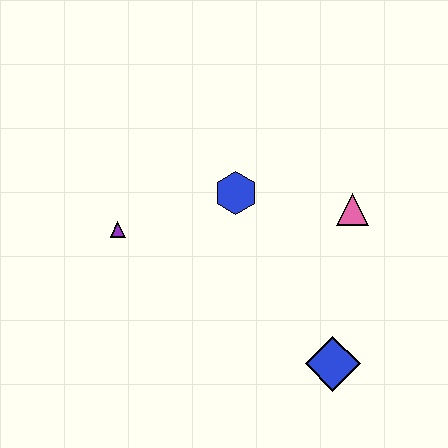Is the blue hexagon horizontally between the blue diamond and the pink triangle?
No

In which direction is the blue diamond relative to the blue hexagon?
The blue diamond is below the blue hexagon.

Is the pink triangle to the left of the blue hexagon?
No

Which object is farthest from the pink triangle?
The purple triangle is farthest from the pink triangle.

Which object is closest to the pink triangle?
The blue hexagon is closest to the pink triangle.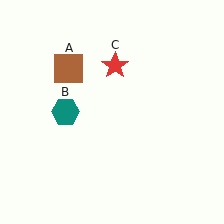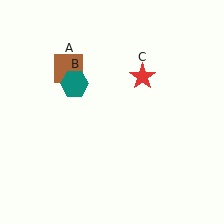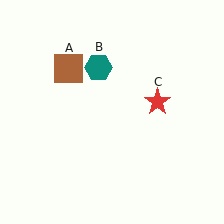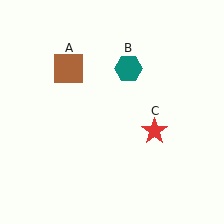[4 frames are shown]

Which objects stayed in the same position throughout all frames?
Brown square (object A) remained stationary.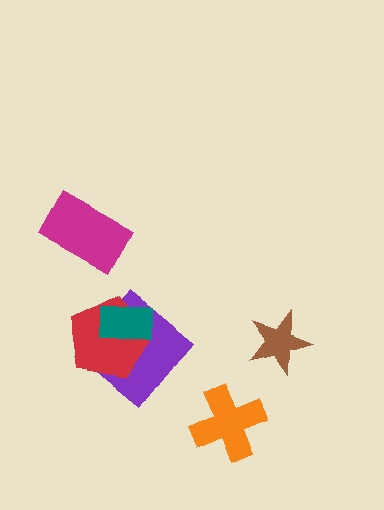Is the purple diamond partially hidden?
Yes, it is partially covered by another shape.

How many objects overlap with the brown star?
0 objects overlap with the brown star.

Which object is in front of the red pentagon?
The teal rectangle is in front of the red pentagon.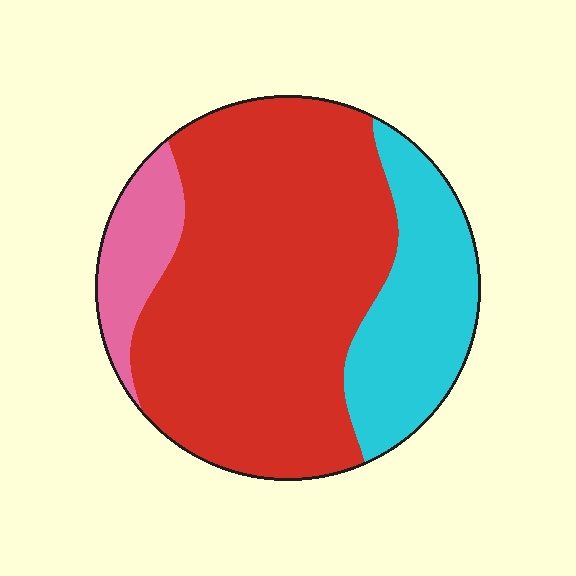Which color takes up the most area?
Red, at roughly 65%.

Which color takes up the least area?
Pink, at roughly 10%.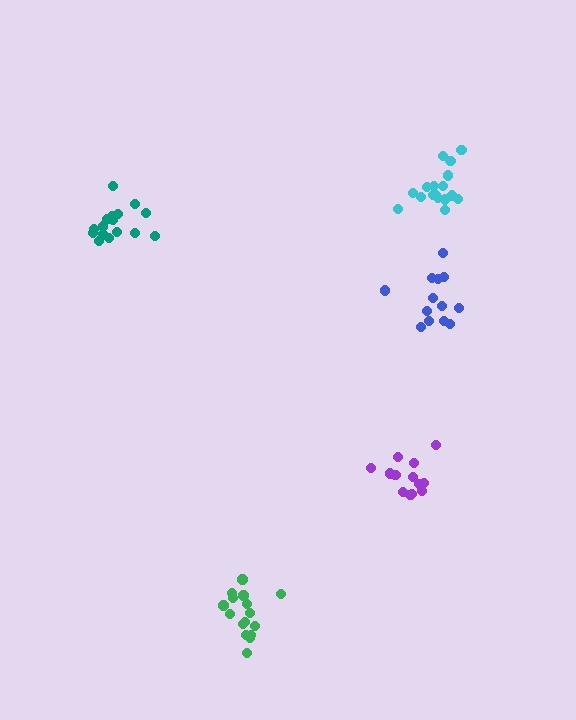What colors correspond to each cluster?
The clusters are colored: cyan, green, purple, blue, teal.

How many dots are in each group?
Group 1: 17 dots, Group 2: 17 dots, Group 3: 13 dots, Group 4: 13 dots, Group 5: 16 dots (76 total).